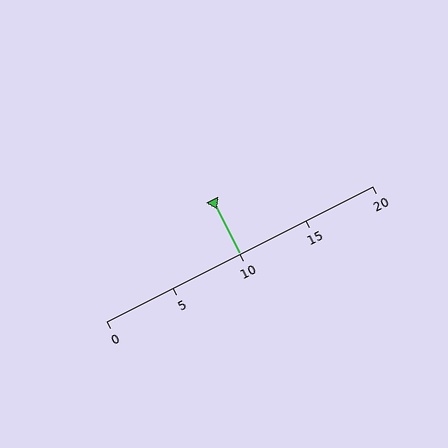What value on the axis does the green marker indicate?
The marker indicates approximately 10.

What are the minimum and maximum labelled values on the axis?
The axis runs from 0 to 20.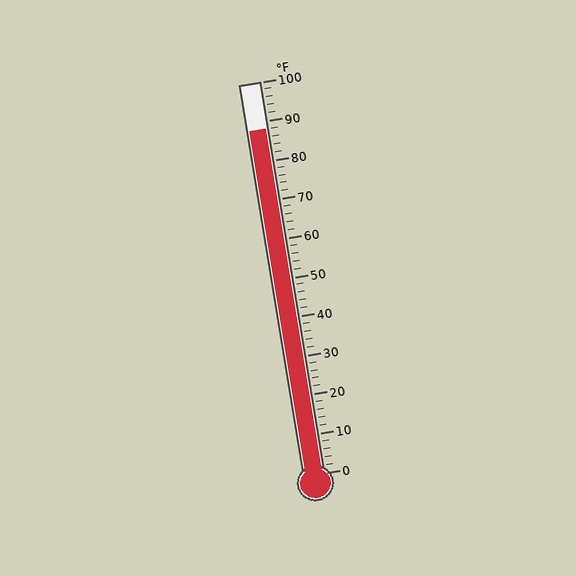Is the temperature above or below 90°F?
The temperature is below 90°F.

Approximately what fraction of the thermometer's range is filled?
The thermometer is filled to approximately 90% of its range.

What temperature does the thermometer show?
The thermometer shows approximately 88°F.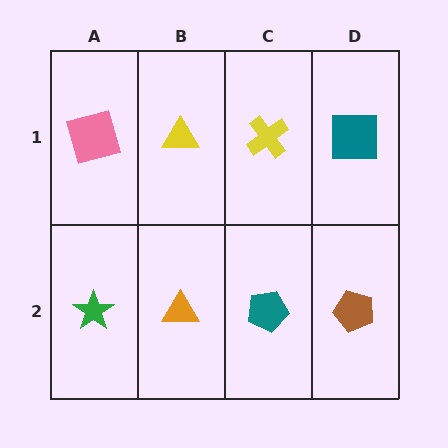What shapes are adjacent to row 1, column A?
A green star (row 2, column A), a yellow triangle (row 1, column B).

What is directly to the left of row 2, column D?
A teal pentagon.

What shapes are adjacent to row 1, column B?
An orange triangle (row 2, column B), a pink square (row 1, column A), a yellow cross (row 1, column C).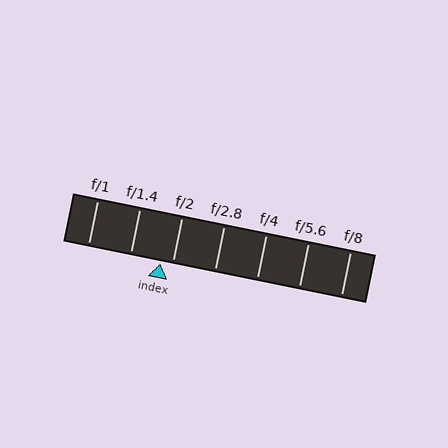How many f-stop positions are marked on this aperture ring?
There are 7 f-stop positions marked.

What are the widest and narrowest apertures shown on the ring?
The widest aperture shown is f/1 and the narrowest is f/8.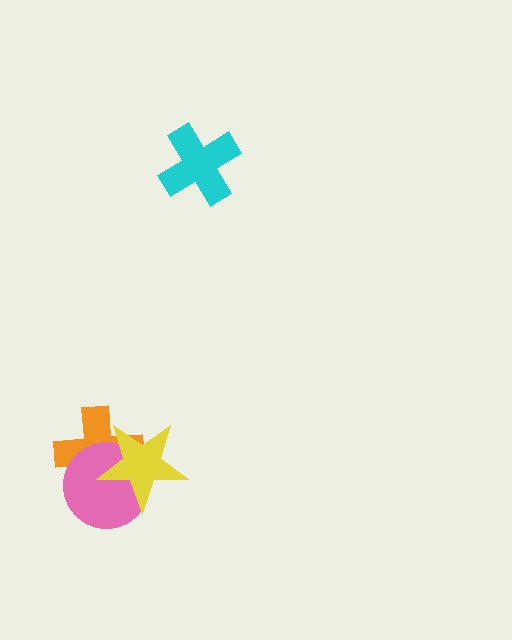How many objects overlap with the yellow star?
2 objects overlap with the yellow star.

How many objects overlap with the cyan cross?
0 objects overlap with the cyan cross.